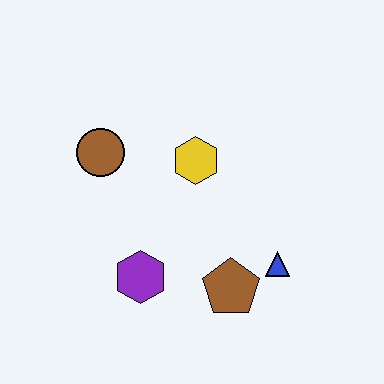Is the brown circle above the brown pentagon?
Yes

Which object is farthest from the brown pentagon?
The brown circle is farthest from the brown pentagon.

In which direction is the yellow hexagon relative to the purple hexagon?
The yellow hexagon is above the purple hexagon.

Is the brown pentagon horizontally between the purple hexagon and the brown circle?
No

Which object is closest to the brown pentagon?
The blue triangle is closest to the brown pentagon.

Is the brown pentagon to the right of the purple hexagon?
Yes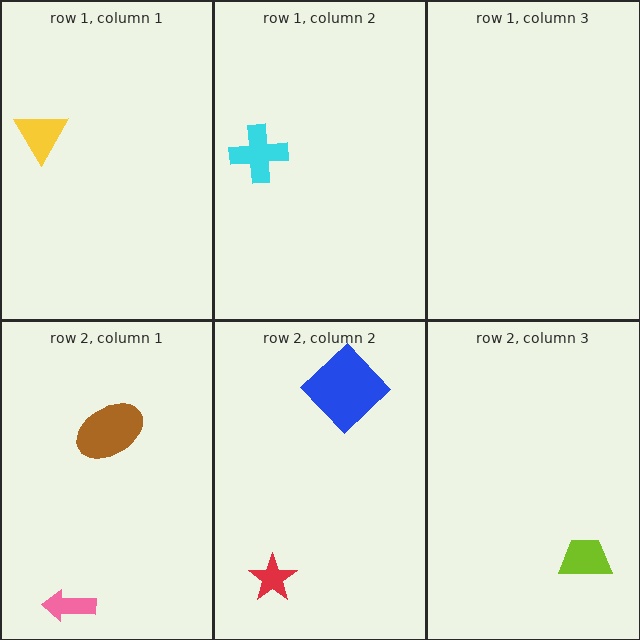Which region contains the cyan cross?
The row 1, column 2 region.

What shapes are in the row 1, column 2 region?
The cyan cross.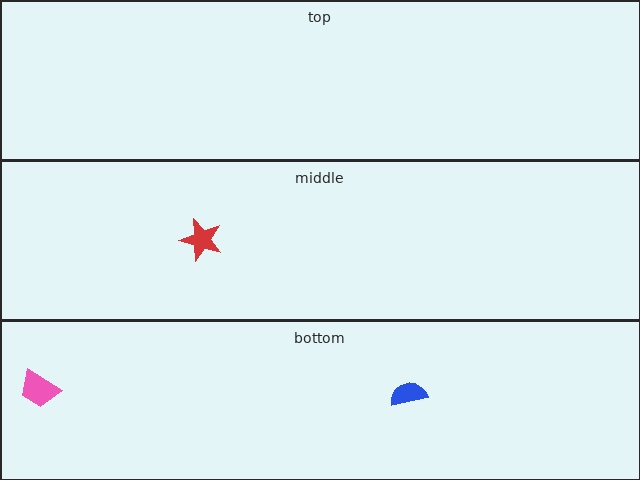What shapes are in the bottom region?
The blue semicircle, the pink trapezoid.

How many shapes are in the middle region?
1.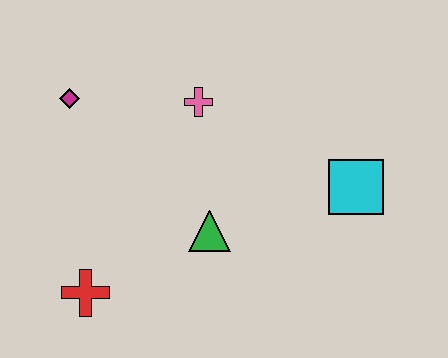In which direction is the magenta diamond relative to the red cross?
The magenta diamond is above the red cross.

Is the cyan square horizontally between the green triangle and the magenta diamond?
No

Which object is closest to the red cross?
The green triangle is closest to the red cross.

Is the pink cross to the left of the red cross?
No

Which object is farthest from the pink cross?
The red cross is farthest from the pink cross.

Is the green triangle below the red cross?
No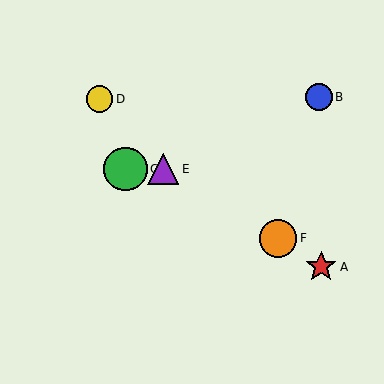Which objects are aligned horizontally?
Objects C, E are aligned horizontally.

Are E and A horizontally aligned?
No, E is at y≈169 and A is at y≈267.